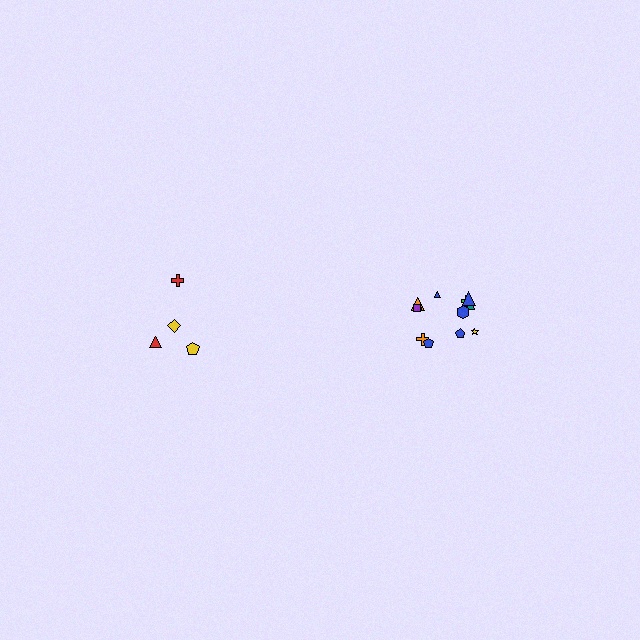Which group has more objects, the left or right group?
The right group.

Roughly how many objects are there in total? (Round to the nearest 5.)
Roughly 15 objects in total.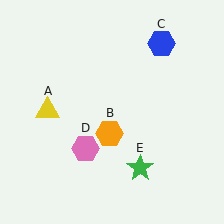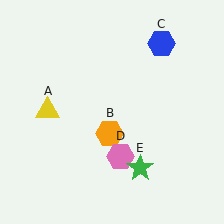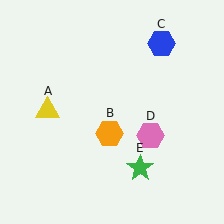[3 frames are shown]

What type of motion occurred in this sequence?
The pink hexagon (object D) rotated counterclockwise around the center of the scene.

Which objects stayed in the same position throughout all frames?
Yellow triangle (object A) and orange hexagon (object B) and blue hexagon (object C) and green star (object E) remained stationary.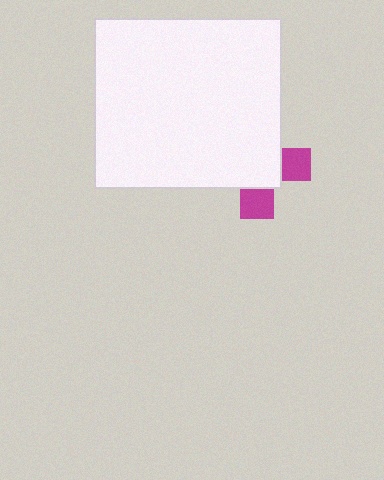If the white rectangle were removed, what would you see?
You would see the complete magenta cross.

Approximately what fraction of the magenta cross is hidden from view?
Roughly 67% of the magenta cross is hidden behind the white rectangle.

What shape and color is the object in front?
The object in front is a white rectangle.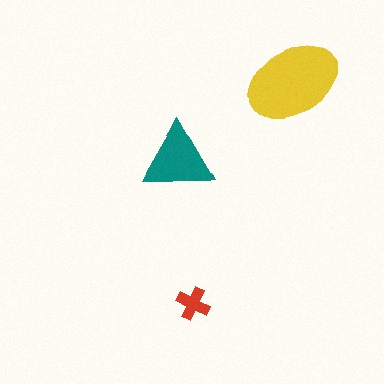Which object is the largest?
The yellow ellipse.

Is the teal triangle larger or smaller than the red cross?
Larger.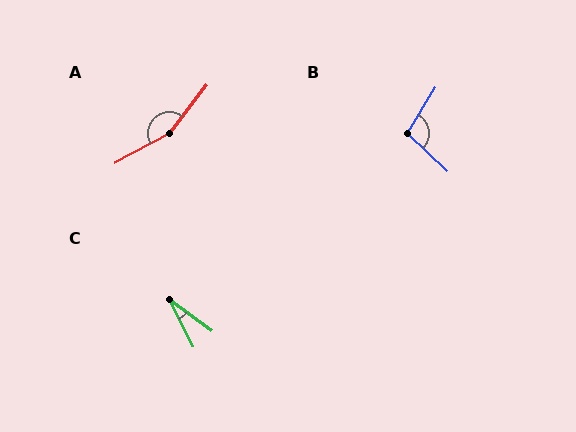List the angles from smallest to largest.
C (27°), B (102°), A (156°).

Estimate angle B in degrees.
Approximately 102 degrees.